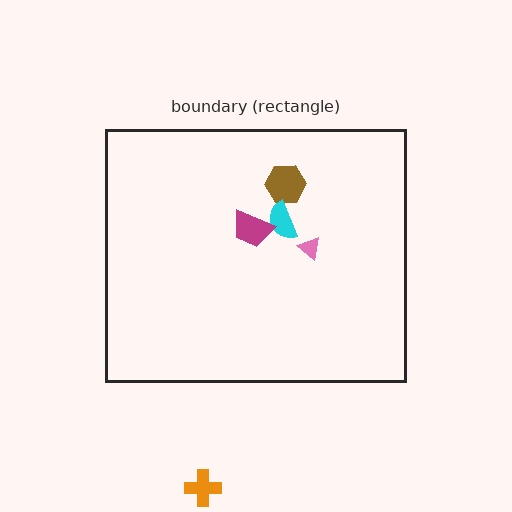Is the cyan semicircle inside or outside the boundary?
Inside.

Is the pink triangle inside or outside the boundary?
Inside.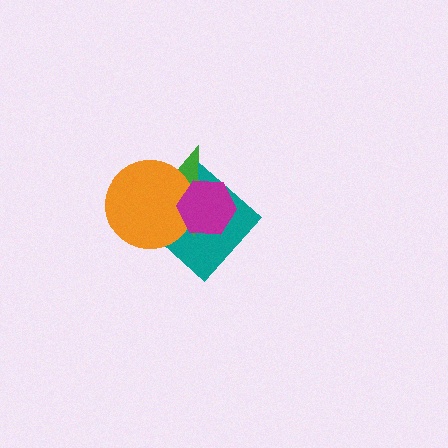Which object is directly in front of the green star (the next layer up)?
The orange circle is directly in front of the green star.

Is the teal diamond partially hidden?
Yes, it is partially covered by another shape.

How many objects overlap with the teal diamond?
3 objects overlap with the teal diamond.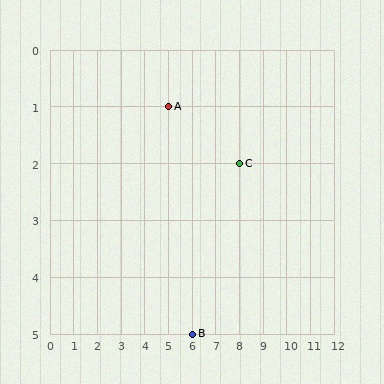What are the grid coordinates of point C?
Point C is at grid coordinates (8, 2).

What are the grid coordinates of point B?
Point B is at grid coordinates (6, 5).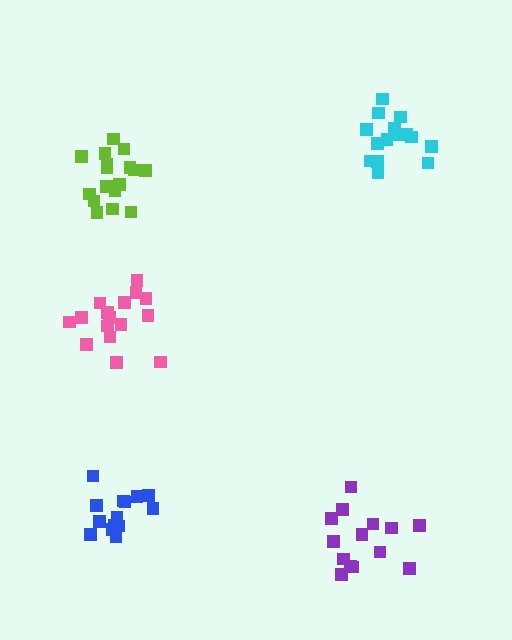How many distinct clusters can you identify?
There are 5 distinct clusters.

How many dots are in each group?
Group 1: 14 dots, Group 2: 15 dots, Group 3: 14 dots, Group 4: 17 dots, Group 5: 16 dots (76 total).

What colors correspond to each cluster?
The clusters are colored: blue, cyan, purple, lime, pink.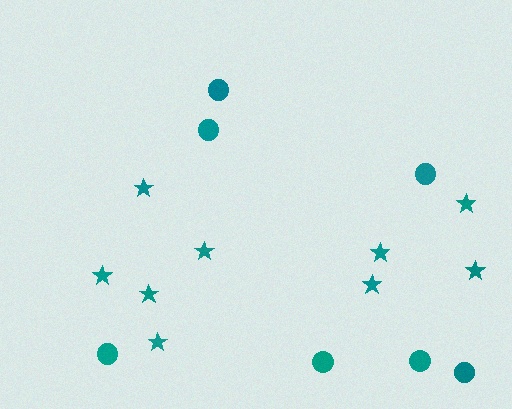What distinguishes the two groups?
There are 2 groups: one group of circles (7) and one group of stars (9).